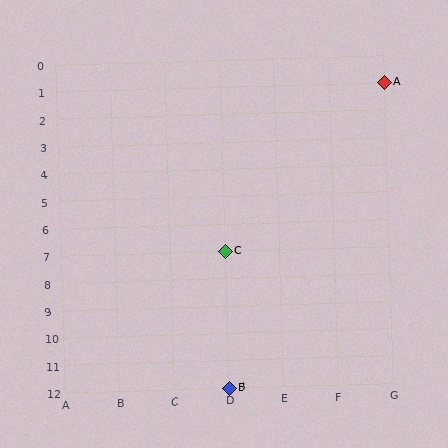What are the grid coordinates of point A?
Point A is at grid coordinates (G, 1).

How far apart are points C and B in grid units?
Points C and B are 5 rows apart.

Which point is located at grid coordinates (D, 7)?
Point C is at (D, 7).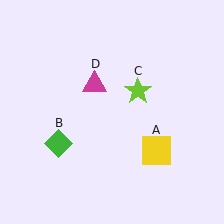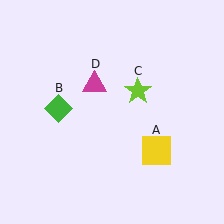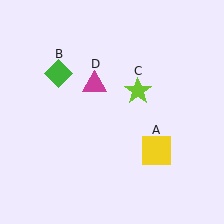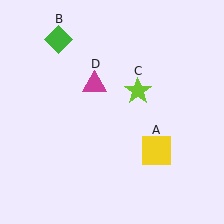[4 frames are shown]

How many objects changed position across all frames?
1 object changed position: green diamond (object B).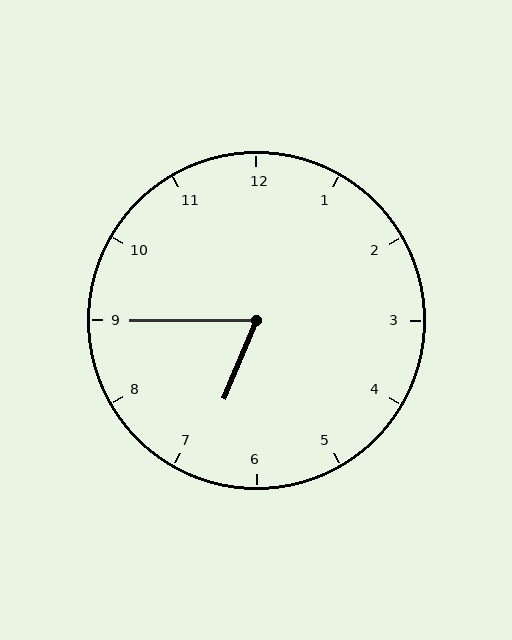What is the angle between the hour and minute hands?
Approximately 68 degrees.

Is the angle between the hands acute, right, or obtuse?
It is acute.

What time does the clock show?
6:45.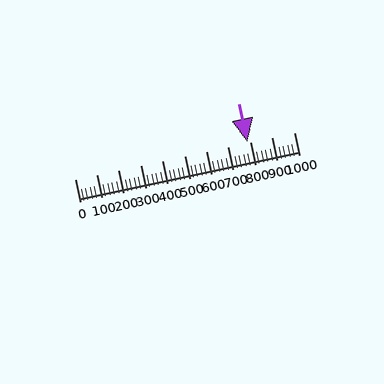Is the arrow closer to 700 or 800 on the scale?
The arrow is closer to 800.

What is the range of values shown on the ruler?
The ruler shows values from 0 to 1000.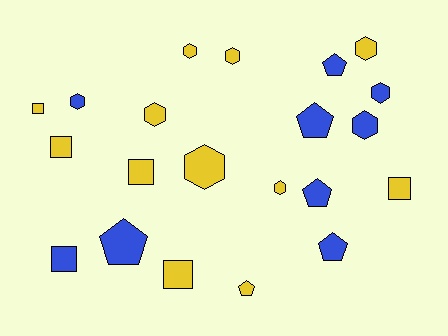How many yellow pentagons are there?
There is 1 yellow pentagon.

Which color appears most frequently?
Yellow, with 12 objects.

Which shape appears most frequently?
Hexagon, with 9 objects.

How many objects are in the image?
There are 21 objects.